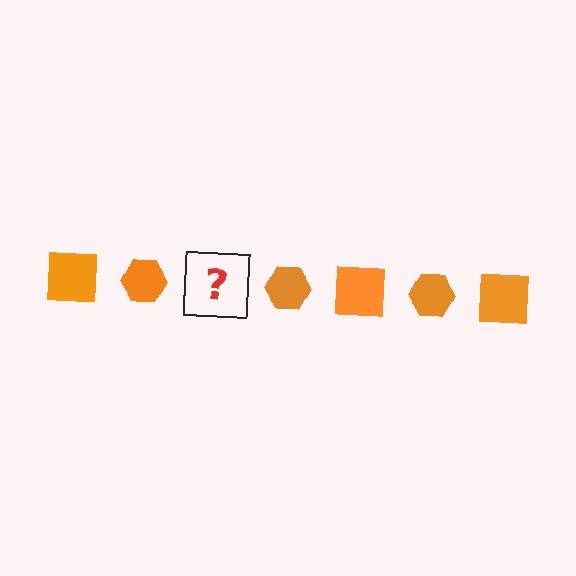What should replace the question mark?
The question mark should be replaced with an orange square.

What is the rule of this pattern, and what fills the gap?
The rule is that the pattern cycles through square, hexagon shapes in orange. The gap should be filled with an orange square.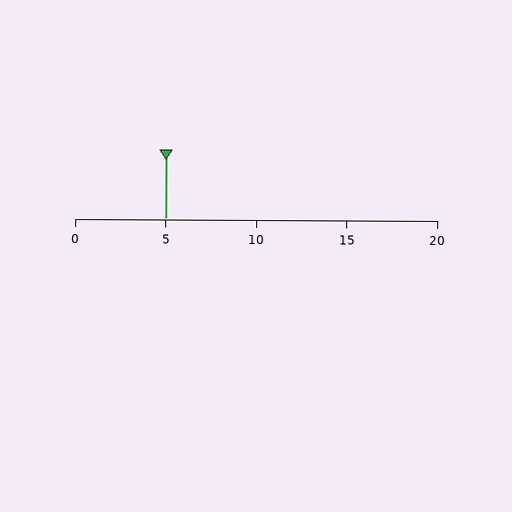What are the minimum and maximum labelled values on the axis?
The axis runs from 0 to 20.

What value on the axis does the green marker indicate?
The marker indicates approximately 5.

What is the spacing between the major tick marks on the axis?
The major ticks are spaced 5 apart.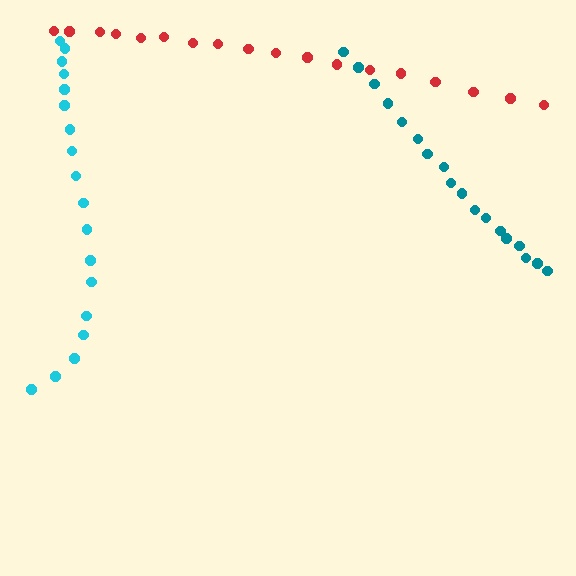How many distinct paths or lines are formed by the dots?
There are 3 distinct paths.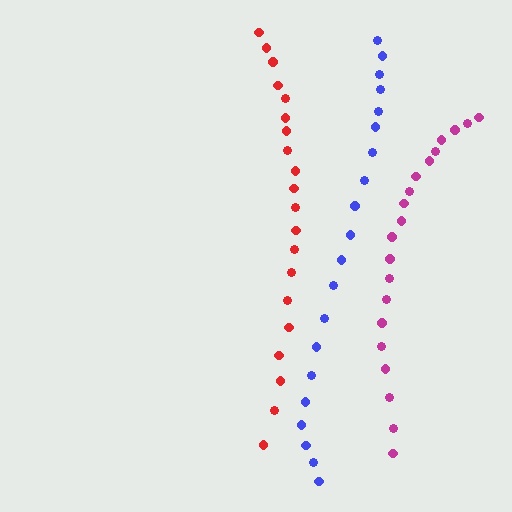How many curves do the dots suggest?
There are 3 distinct paths.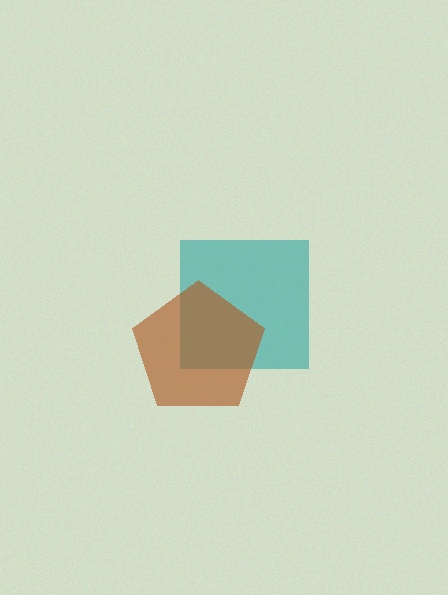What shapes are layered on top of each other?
The layered shapes are: a teal square, a brown pentagon.